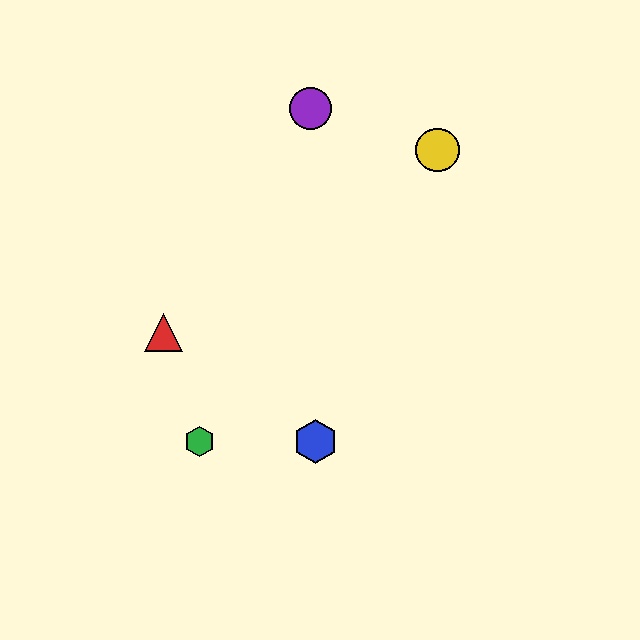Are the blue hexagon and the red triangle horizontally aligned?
No, the blue hexagon is at y≈441 and the red triangle is at y≈333.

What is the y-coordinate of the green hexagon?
The green hexagon is at y≈441.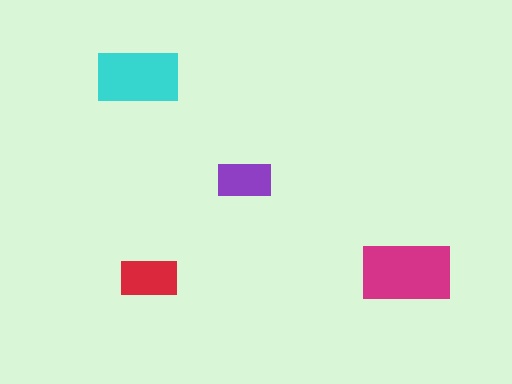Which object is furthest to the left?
The cyan rectangle is leftmost.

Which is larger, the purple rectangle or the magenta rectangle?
The magenta one.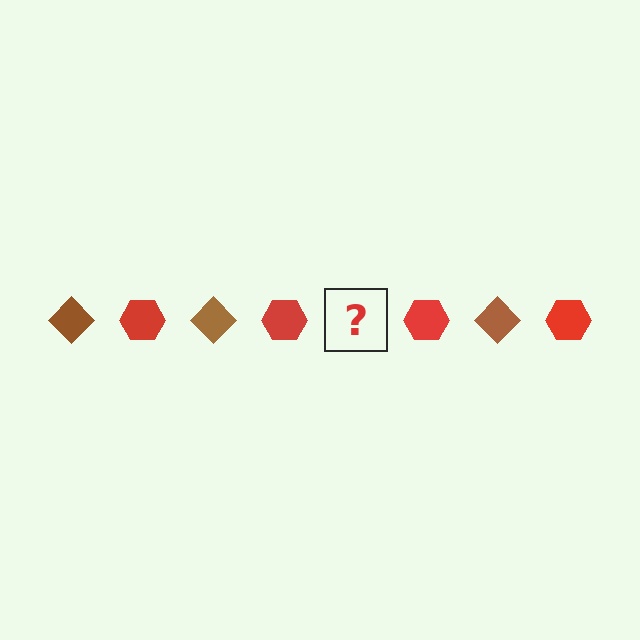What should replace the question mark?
The question mark should be replaced with a brown diamond.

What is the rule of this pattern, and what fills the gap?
The rule is that the pattern alternates between brown diamond and red hexagon. The gap should be filled with a brown diamond.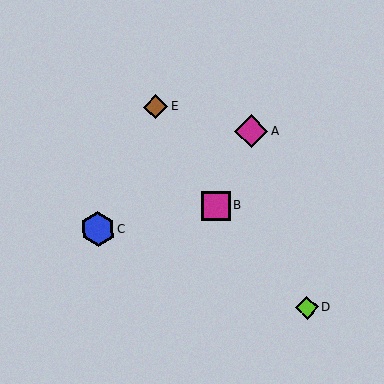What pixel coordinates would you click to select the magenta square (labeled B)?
Click at (216, 206) to select the magenta square B.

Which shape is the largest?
The blue hexagon (labeled C) is the largest.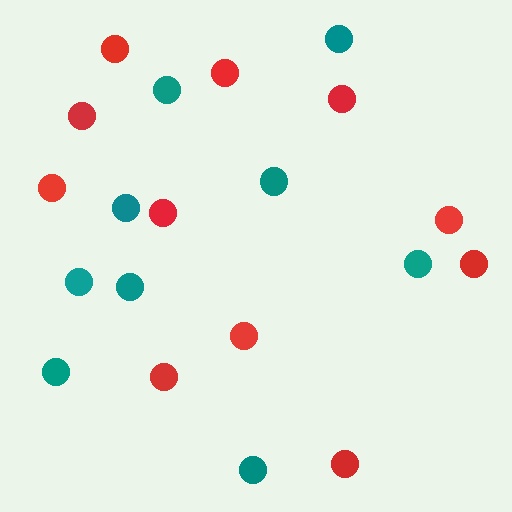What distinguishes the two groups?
There are 2 groups: one group of red circles (11) and one group of teal circles (9).